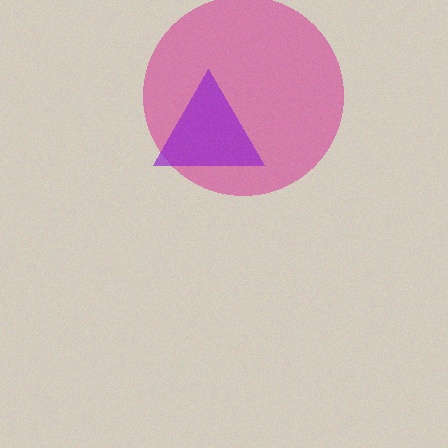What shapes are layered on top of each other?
The layered shapes are: a magenta circle, a purple triangle.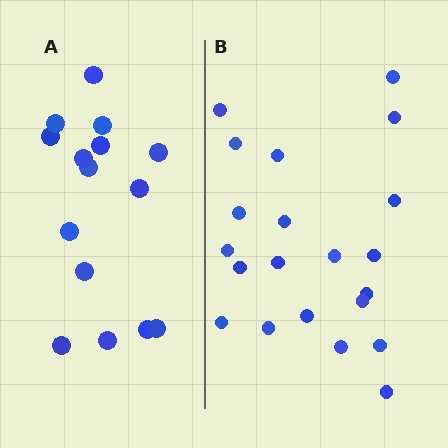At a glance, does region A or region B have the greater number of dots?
Region B (the right region) has more dots.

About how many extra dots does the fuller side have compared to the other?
Region B has about 6 more dots than region A.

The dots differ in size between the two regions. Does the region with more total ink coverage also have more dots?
No. Region A has more total ink coverage because its dots are larger, but region B actually contains more individual dots. Total area can be misleading — the number of items is what matters here.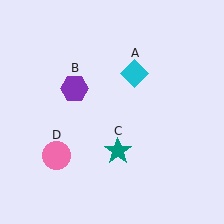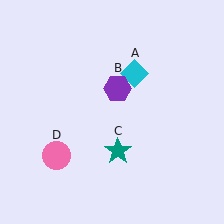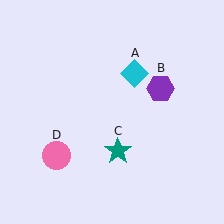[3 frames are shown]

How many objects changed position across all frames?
1 object changed position: purple hexagon (object B).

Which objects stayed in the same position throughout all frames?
Cyan diamond (object A) and teal star (object C) and pink circle (object D) remained stationary.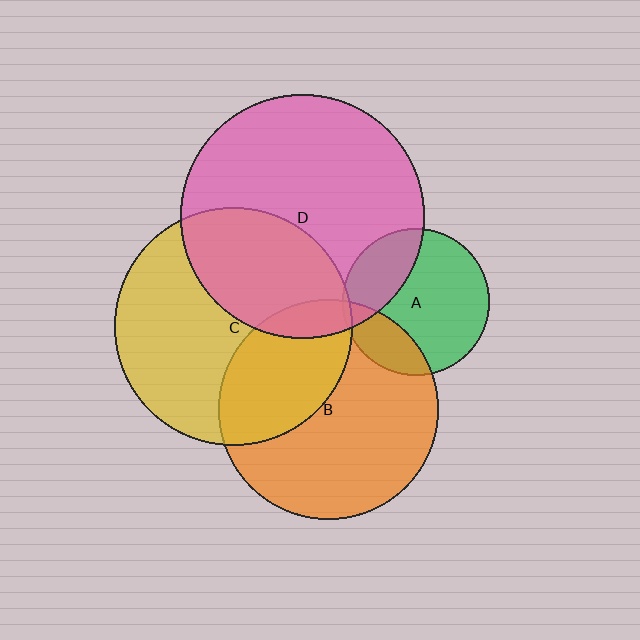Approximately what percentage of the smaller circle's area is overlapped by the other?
Approximately 35%.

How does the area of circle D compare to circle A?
Approximately 2.8 times.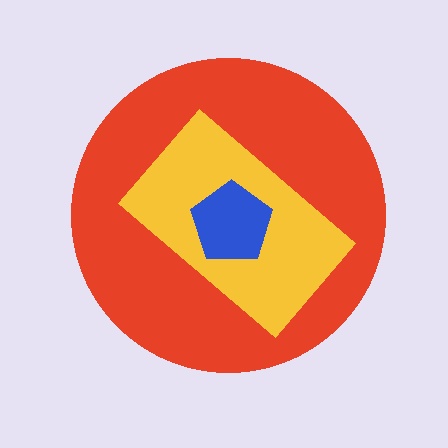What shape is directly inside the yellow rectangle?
The blue pentagon.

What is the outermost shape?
The red circle.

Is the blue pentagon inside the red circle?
Yes.